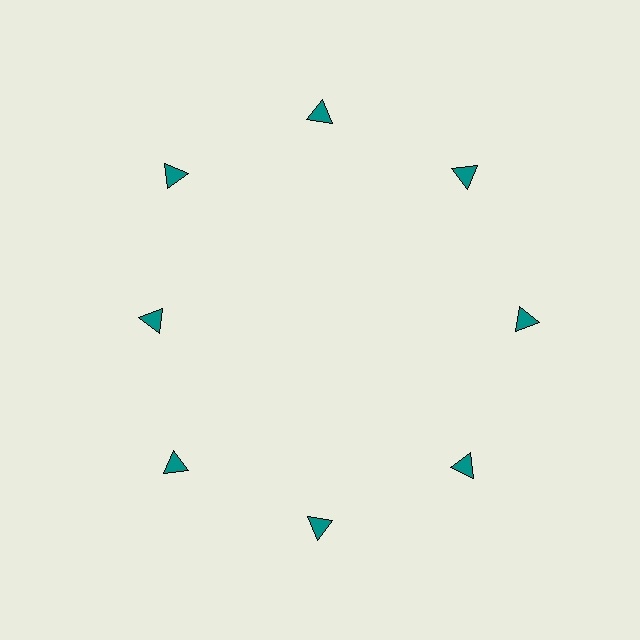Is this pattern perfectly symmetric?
No. The 8 teal triangles are arranged in a ring, but one element near the 9 o'clock position is pulled inward toward the center, breaking the 8-fold rotational symmetry.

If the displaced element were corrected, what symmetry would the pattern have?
It would have 8-fold rotational symmetry — the pattern would map onto itself every 45 degrees.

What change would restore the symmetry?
The symmetry would be restored by moving it outward, back onto the ring so that all 8 triangles sit at equal angles and equal distance from the center.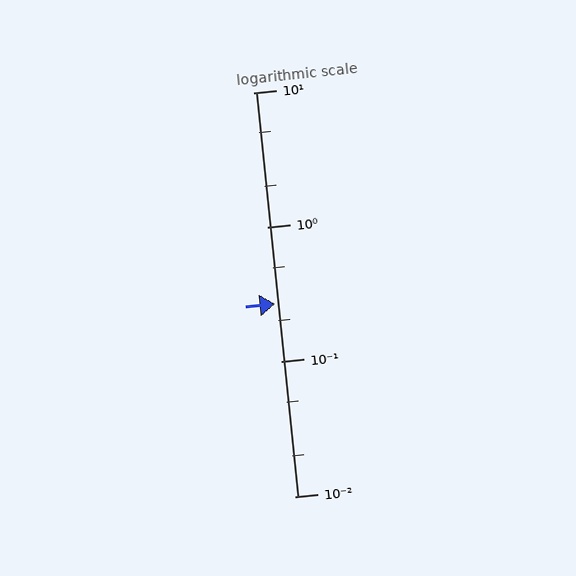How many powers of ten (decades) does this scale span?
The scale spans 3 decades, from 0.01 to 10.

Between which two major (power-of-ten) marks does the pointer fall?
The pointer is between 0.1 and 1.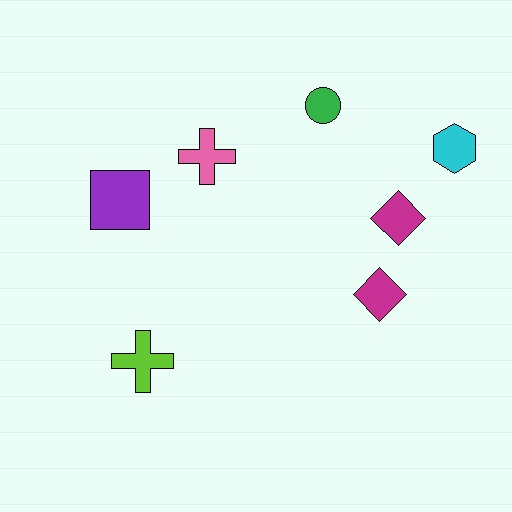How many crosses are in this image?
There are 2 crosses.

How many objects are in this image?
There are 7 objects.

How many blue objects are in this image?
There are no blue objects.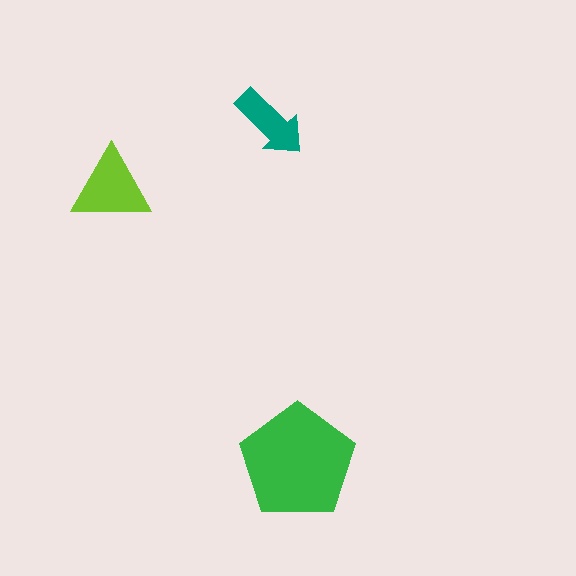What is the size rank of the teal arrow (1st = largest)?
3rd.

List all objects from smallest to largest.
The teal arrow, the lime triangle, the green pentagon.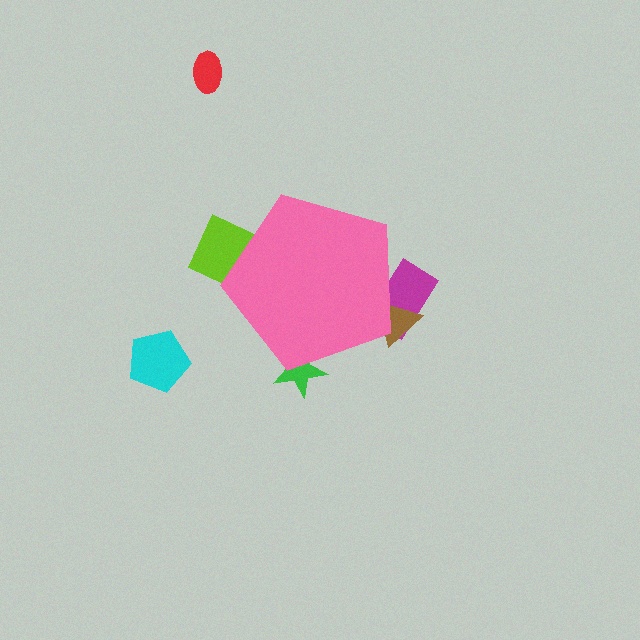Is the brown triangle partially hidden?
Yes, the brown triangle is partially hidden behind the pink pentagon.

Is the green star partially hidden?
Yes, the green star is partially hidden behind the pink pentagon.